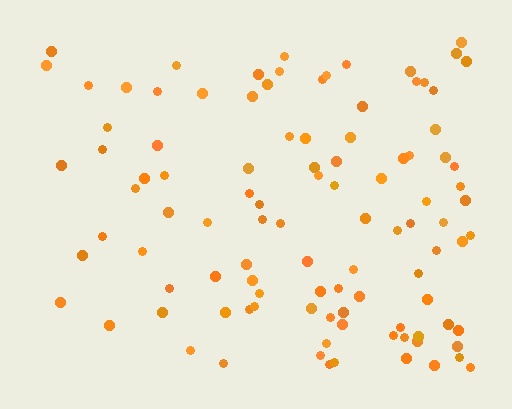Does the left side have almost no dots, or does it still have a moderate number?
Still a moderate number, just noticeably fewer than the right.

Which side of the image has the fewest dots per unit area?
The left.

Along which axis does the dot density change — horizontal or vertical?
Horizontal.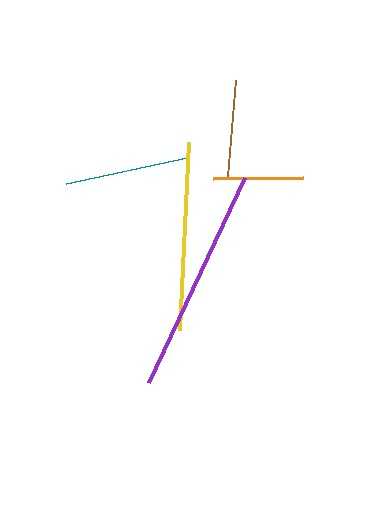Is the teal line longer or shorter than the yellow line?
The yellow line is longer than the teal line.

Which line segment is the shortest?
The orange line is the shortest at approximately 90 pixels.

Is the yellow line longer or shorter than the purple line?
The purple line is longer than the yellow line.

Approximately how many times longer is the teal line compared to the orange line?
The teal line is approximately 1.4 times the length of the orange line.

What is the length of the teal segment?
The teal segment is approximately 124 pixels long.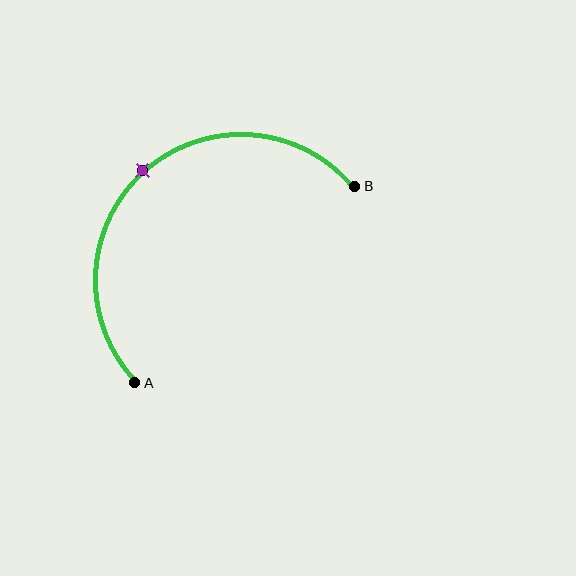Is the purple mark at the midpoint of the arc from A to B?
Yes. The purple mark lies on the arc at equal arc-length from both A and B — it is the arc midpoint.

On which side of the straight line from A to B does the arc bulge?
The arc bulges above and to the left of the straight line connecting A and B.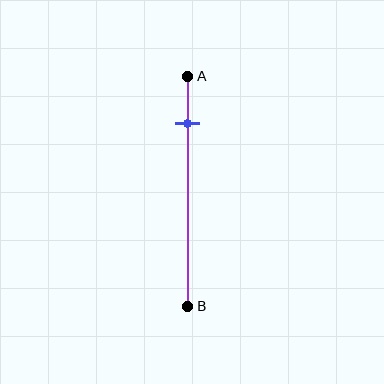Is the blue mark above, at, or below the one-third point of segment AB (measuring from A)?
The blue mark is above the one-third point of segment AB.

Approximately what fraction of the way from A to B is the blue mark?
The blue mark is approximately 20% of the way from A to B.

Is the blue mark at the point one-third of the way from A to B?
No, the mark is at about 20% from A, not at the 33% one-third point.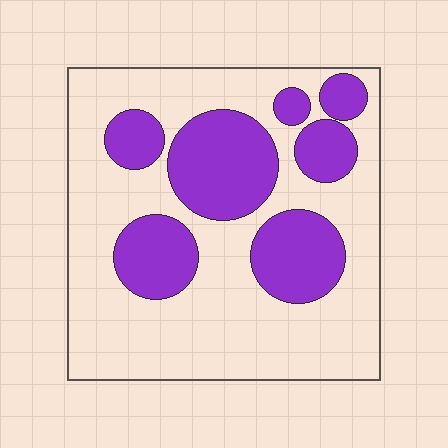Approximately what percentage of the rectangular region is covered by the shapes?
Approximately 30%.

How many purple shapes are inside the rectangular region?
7.